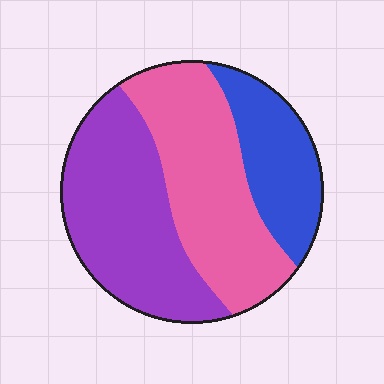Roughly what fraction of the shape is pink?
Pink takes up about three eighths (3/8) of the shape.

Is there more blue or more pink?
Pink.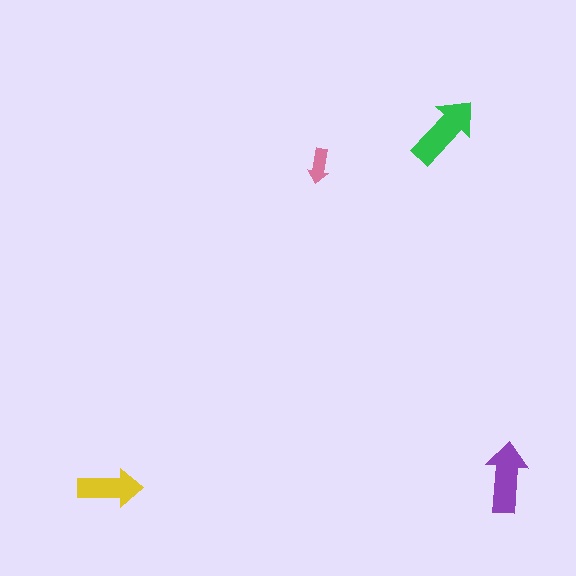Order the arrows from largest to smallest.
the green one, the purple one, the yellow one, the pink one.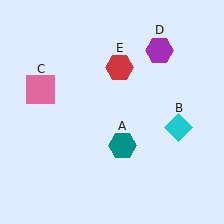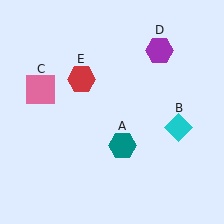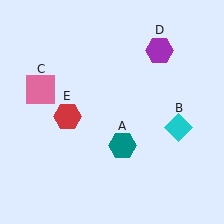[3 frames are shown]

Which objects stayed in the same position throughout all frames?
Teal hexagon (object A) and cyan diamond (object B) and pink square (object C) and purple hexagon (object D) remained stationary.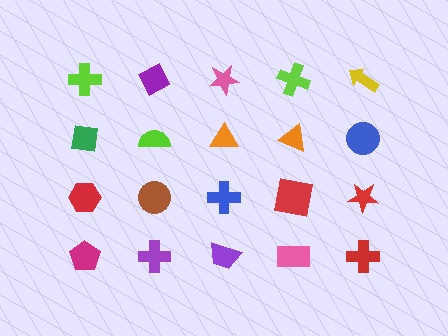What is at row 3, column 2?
A brown circle.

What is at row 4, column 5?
A red cross.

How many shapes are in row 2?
5 shapes.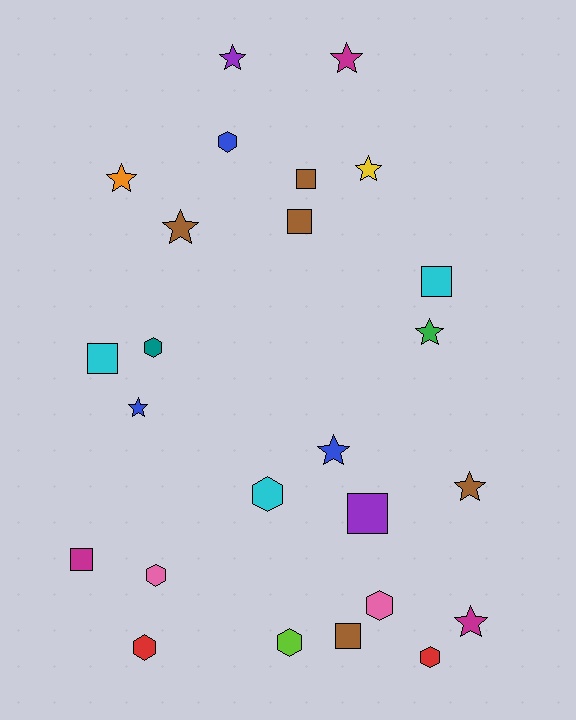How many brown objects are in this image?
There are 5 brown objects.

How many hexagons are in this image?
There are 8 hexagons.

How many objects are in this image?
There are 25 objects.